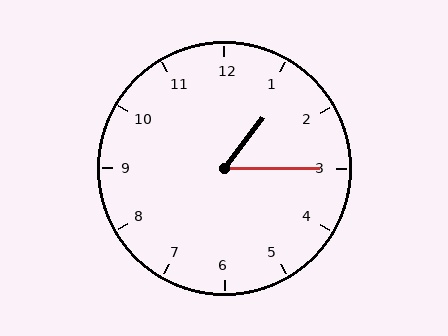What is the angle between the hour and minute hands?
Approximately 52 degrees.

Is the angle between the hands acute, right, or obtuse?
It is acute.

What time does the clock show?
1:15.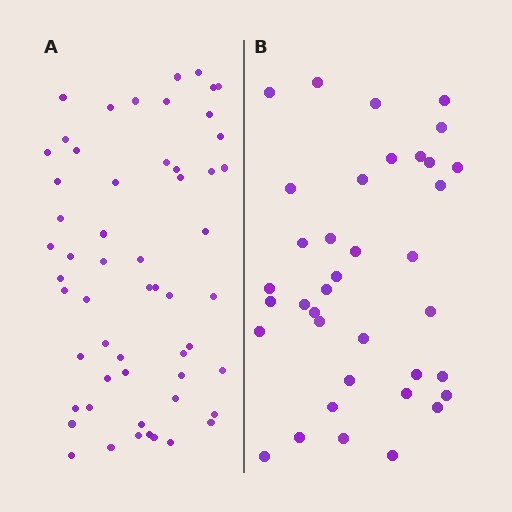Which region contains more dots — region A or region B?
Region A (the left region) has more dots.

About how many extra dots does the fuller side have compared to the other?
Region A has approximately 20 more dots than region B.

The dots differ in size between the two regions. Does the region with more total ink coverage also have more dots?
No. Region B has more total ink coverage because its dots are larger, but region A actually contains more individual dots. Total area can be misleading — the number of items is what matters here.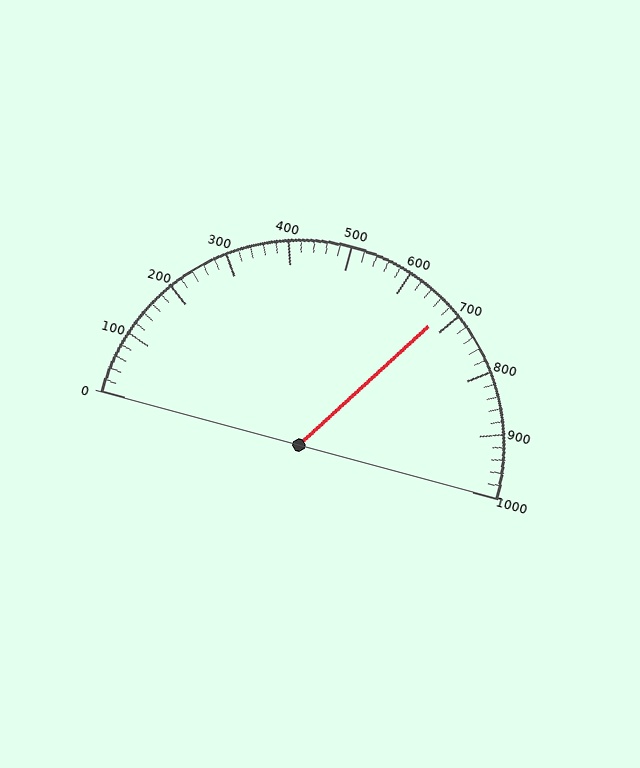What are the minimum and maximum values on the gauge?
The gauge ranges from 0 to 1000.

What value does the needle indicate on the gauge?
The needle indicates approximately 680.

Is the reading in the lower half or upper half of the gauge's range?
The reading is in the upper half of the range (0 to 1000).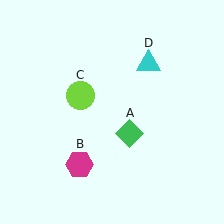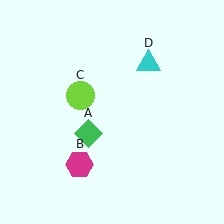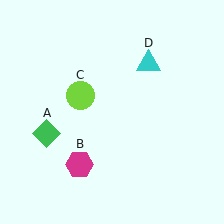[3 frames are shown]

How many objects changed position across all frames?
1 object changed position: green diamond (object A).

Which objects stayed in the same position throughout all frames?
Magenta hexagon (object B) and lime circle (object C) and cyan triangle (object D) remained stationary.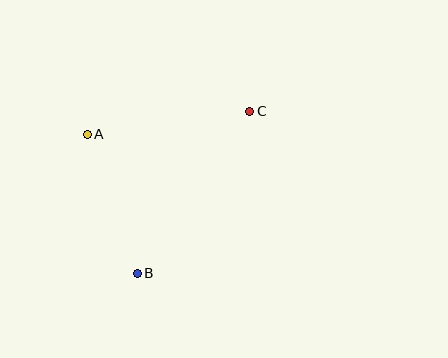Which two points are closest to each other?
Points A and B are closest to each other.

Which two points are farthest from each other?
Points B and C are farthest from each other.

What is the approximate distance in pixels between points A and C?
The distance between A and C is approximately 164 pixels.